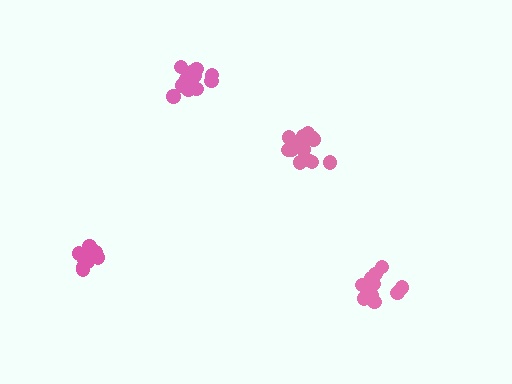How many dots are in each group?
Group 1: 15 dots, Group 2: 13 dots, Group 3: 12 dots, Group 4: 13 dots (53 total).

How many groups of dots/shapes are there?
There are 4 groups.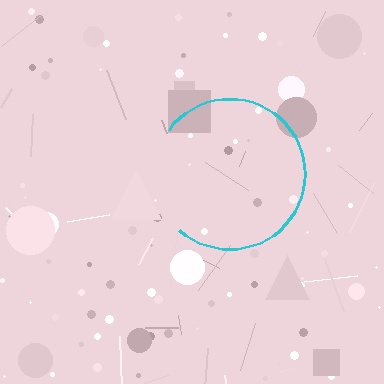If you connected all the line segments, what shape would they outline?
They would outline a circle.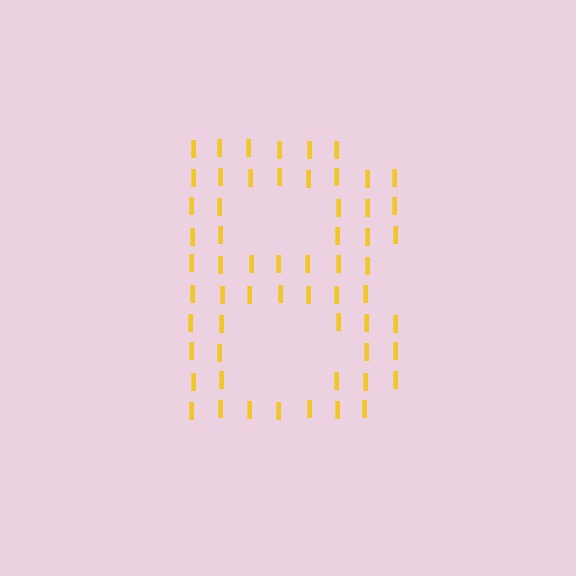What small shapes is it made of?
It is made of small letter I's.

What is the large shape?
The large shape is the letter B.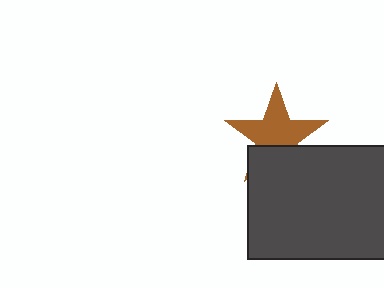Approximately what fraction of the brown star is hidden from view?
Roughly 34% of the brown star is hidden behind the dark gray rectangle.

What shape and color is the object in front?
The object in front is a dark gray rectangle.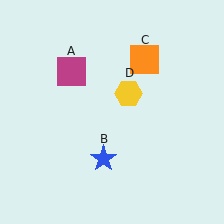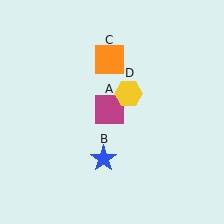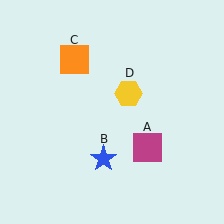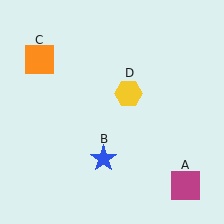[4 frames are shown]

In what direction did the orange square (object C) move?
The orange square (object C) moved left.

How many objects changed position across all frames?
2 objects changed position: magenta square (object A), orange square (object C).